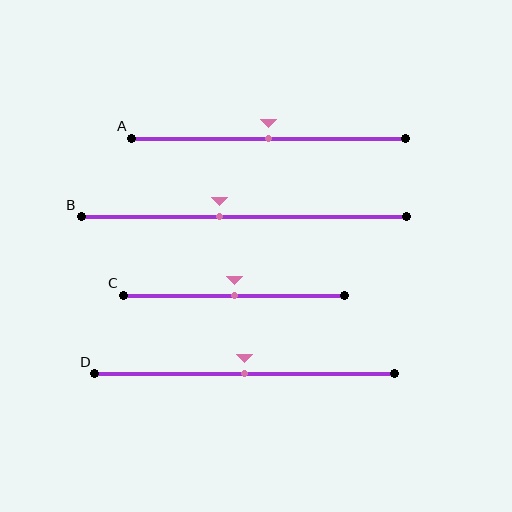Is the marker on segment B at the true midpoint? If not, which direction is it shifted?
No, the marker on segment B is shifted to the left by about 8% of the segment length.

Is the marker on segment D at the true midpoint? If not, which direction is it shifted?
Yes, the marker on segment D is at the true midpoint.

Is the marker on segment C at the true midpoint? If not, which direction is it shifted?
Yes, the marker on segment C is at the true midpoint.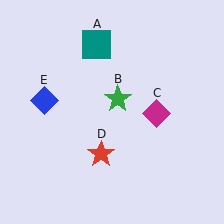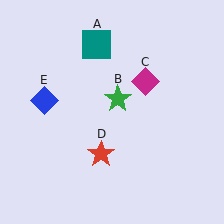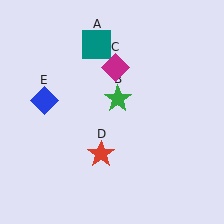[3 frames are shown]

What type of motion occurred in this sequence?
The magenta diamond (object C) rotated counterclockwise around the center of the scene.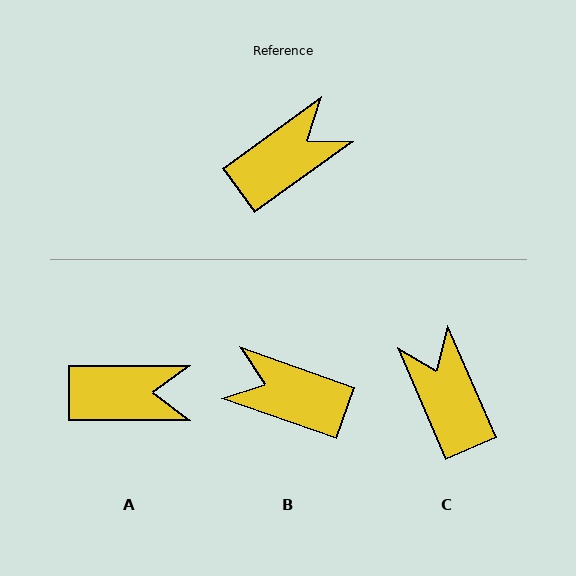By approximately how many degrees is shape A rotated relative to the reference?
Approximately 36 degrees clockwise.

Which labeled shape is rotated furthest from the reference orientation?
B, about 125 degrees away.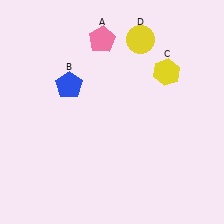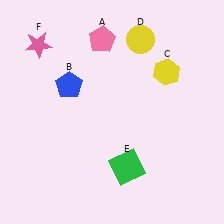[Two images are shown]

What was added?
A green square (E), a pink star (F) were added in Image 2.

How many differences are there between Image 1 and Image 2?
There are 2 differences between the two images.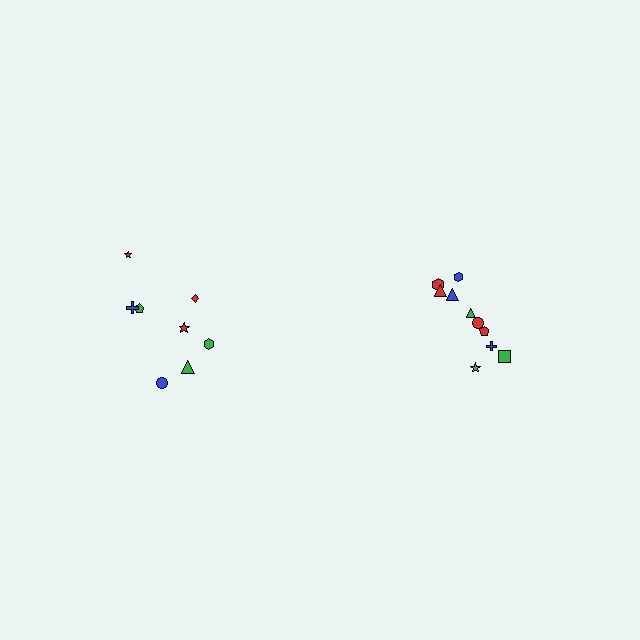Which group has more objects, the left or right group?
The right group.